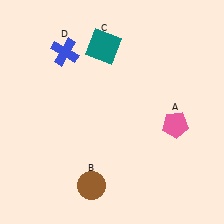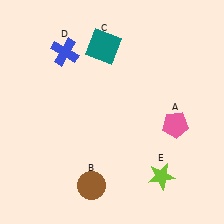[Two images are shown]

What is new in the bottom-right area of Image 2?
A lime star (E) was added in the bottom-right area of Image 2.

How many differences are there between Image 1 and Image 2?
There is 1 difference between the two images.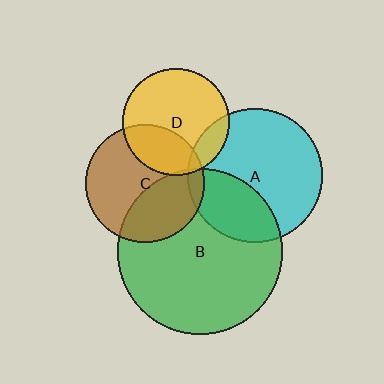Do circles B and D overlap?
Yes.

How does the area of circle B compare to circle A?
Approximately 1.5 times.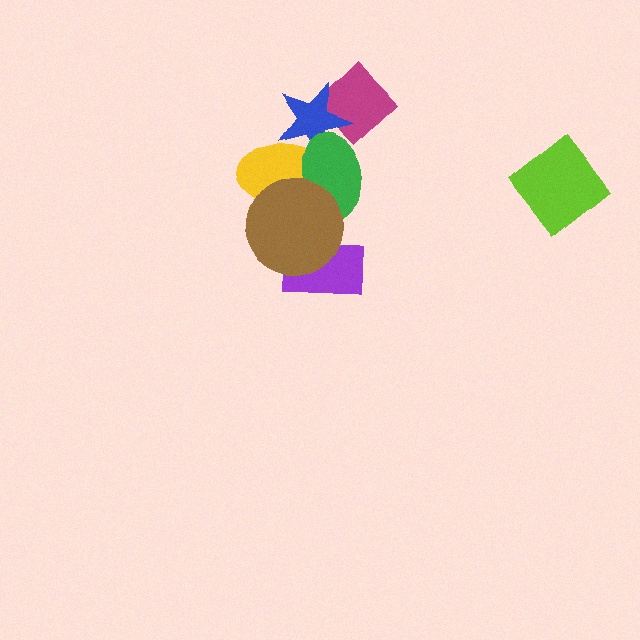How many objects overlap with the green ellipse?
4 objects overlap with the green ellipse.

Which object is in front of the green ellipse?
The brown circle is in front of the green ellipse.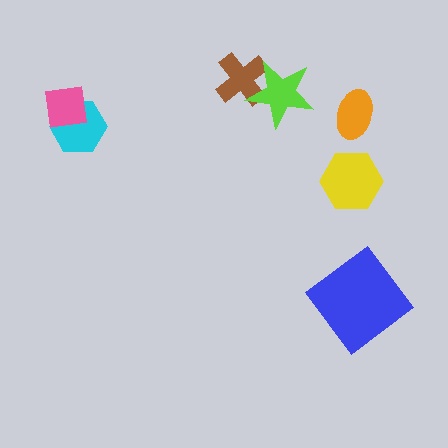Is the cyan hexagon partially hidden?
Yes, it is partially covered by another shape.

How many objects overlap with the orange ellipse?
0 objects overlap with the orange ellipse.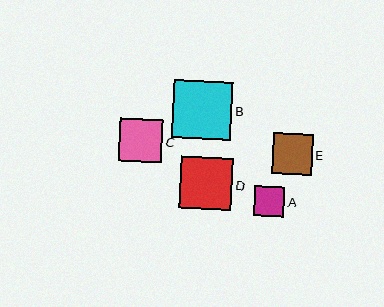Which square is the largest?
Square B is the largest with a size of approximately 59 pixels.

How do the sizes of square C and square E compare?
Square C and square E are approximately the same size.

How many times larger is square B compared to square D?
Square B is approximately 1.1 times the size of square D.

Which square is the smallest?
Square A is the smallest with a size of approximately 30 pixels.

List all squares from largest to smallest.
From largest to smallest: B, D, C, E, A.